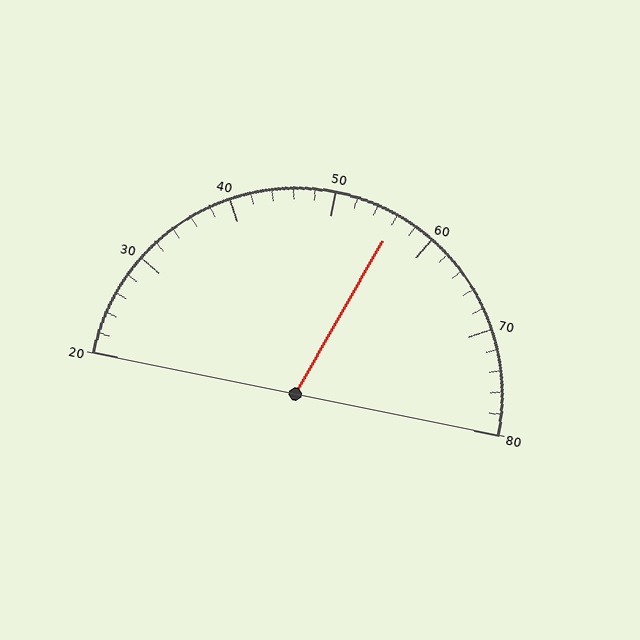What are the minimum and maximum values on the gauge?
The gauge ranges from 20 to 80.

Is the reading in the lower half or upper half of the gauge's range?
The reading is in the upper half of the range (20 to 80).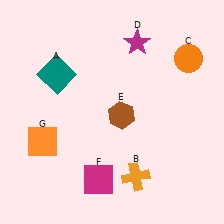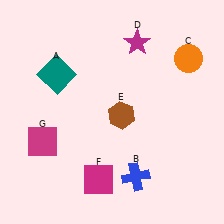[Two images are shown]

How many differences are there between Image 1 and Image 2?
There are 2 differences between the two images.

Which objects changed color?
B changed from orange to blue. G changed from orange to magenta.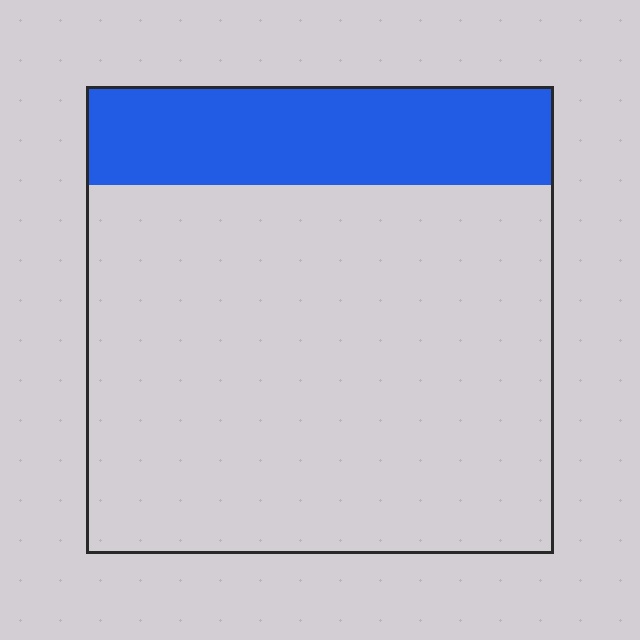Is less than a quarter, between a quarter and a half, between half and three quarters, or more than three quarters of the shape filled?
Less than a quarter.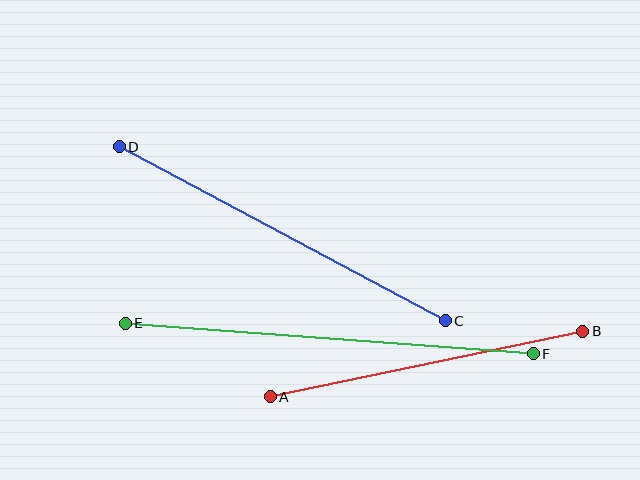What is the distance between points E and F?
The distance is approximately 409 pixels.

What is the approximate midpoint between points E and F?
The midpoint is at approximately (329, 339) pixels.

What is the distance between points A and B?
The distance is approximately 319 pixels.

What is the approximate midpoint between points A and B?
The midpoint is at approximately (427, 364) pixels.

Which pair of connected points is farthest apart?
Points E and F are farthest apart.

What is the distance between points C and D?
The distance is approximately 370 pixels.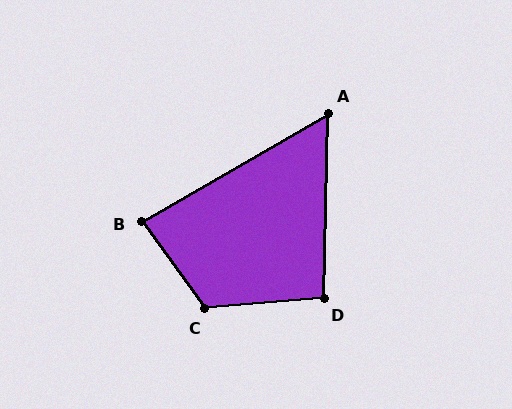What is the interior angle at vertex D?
Approximately 96 degrees (obtuse).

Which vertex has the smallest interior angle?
A, at approximately 59 degrees.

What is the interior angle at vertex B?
Approximately 84 degrees (acute).